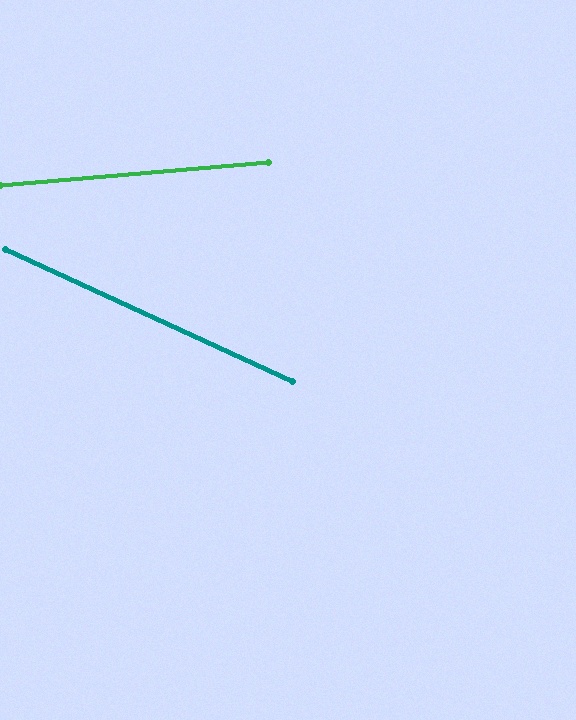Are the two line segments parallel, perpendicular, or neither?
Neither parallel nor perpendicular — they differ by about 30°.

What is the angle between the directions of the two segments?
Approximately 30 degrees.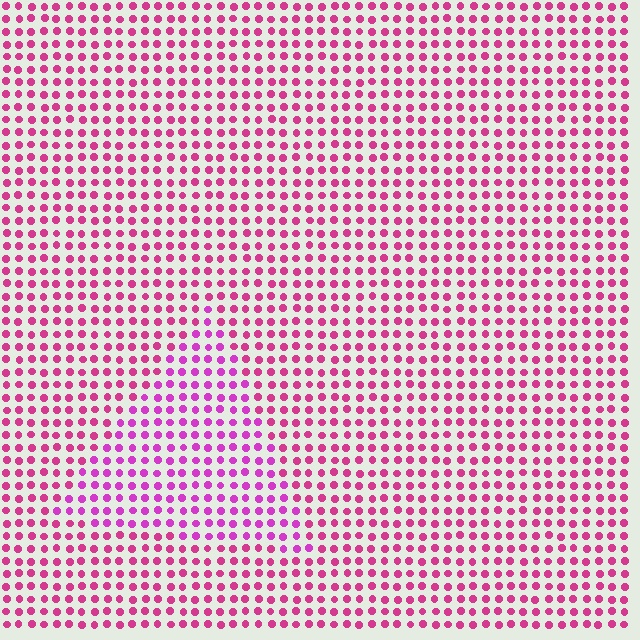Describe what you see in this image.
The image is filled with small magenta elements in a uniform arrangement. A triangle-shaped region is visible where the elements are tinted to a slightly different hue, forming a subtle color boundary.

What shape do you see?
I see a triangle.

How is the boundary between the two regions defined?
The boundary is defined purely by a slight shift in hue (about 22 degrees). Spacing, size, and orientation are identical on both sides.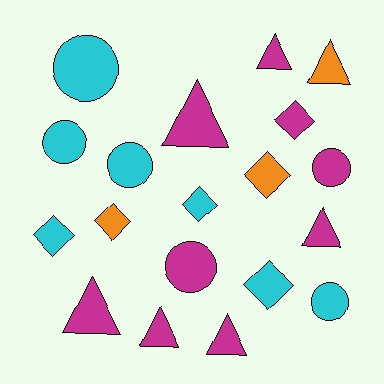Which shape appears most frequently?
Triangle, with 7 objects.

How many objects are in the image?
There are 19 objects.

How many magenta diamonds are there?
There is 1 magenta diamond.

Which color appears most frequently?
Magenta, with 9 objects.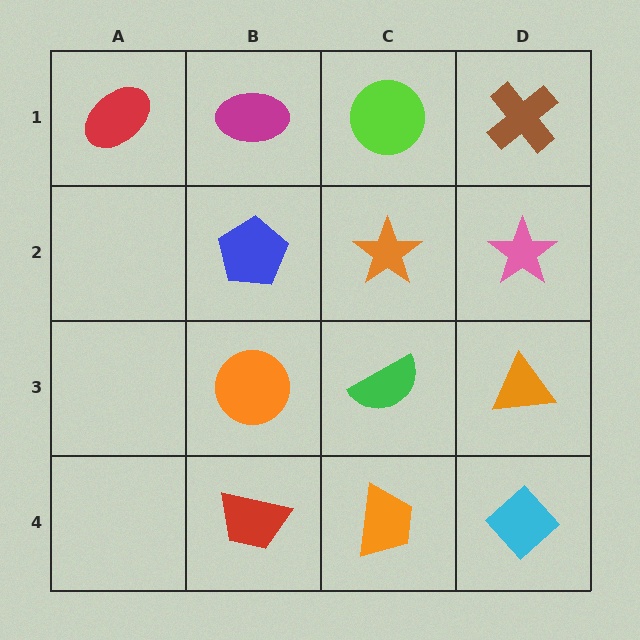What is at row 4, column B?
A red trapezoid.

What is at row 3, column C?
A green semicircle.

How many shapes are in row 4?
3 shapes.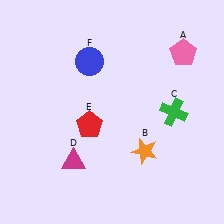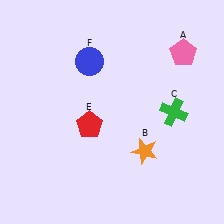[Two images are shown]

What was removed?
The magenta triangle (D) was removed in Image 2.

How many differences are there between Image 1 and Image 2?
There is 1 difference between the two images.